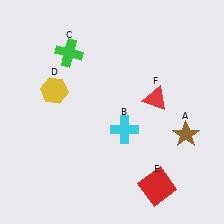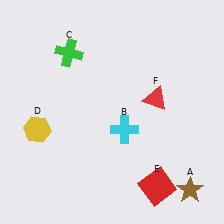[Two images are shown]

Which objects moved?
The objects that moved are: the brown star (A), the yellow hexagon (D).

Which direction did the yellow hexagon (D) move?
The yellow hexagon (D) moved down.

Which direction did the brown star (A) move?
The brown star (A) moved down.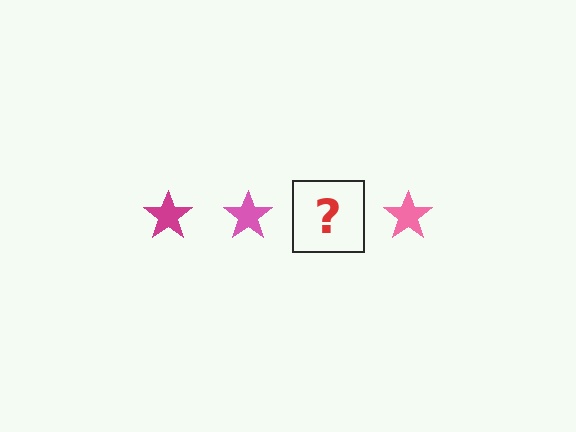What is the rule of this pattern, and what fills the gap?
The rule is that the pattern cycles through magenta, pink stars. The gap should be filled with a magenta star.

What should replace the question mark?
The question mark should be replaced with a magenta star.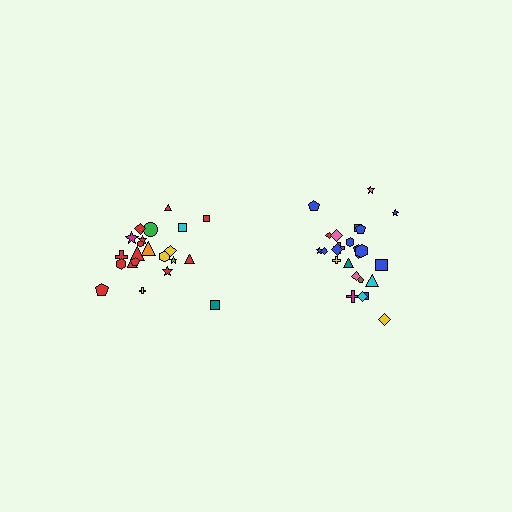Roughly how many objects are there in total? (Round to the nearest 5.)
Roughly 45 objects in total.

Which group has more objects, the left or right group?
The right group.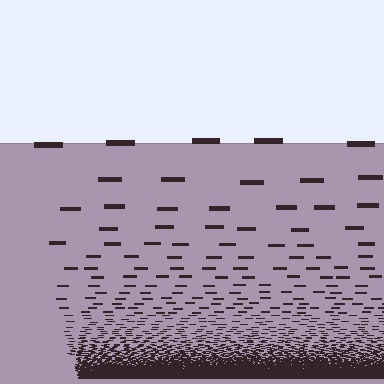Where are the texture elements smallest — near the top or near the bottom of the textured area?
Near the bottom.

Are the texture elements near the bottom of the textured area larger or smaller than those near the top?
Smaller. The gradient is inverted — elements near the bottom are smaller and denser.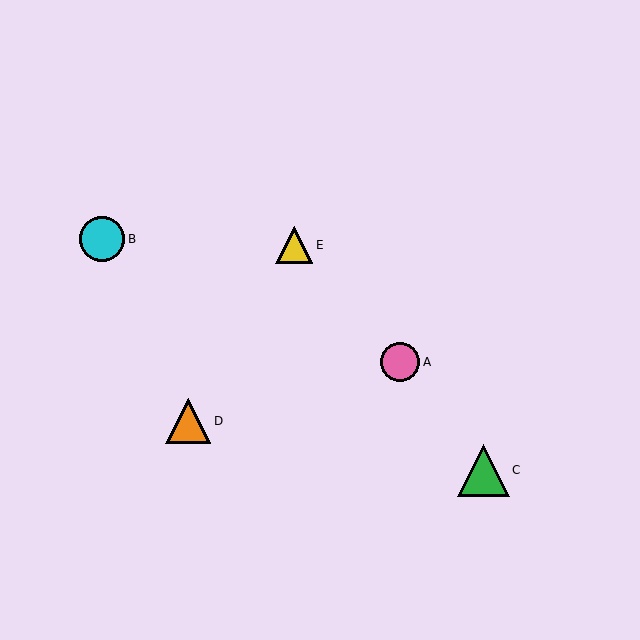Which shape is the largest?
The green triangle (labeled C) is the largest.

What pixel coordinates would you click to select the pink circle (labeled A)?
Click at (400, 362) to select the pink circle A.